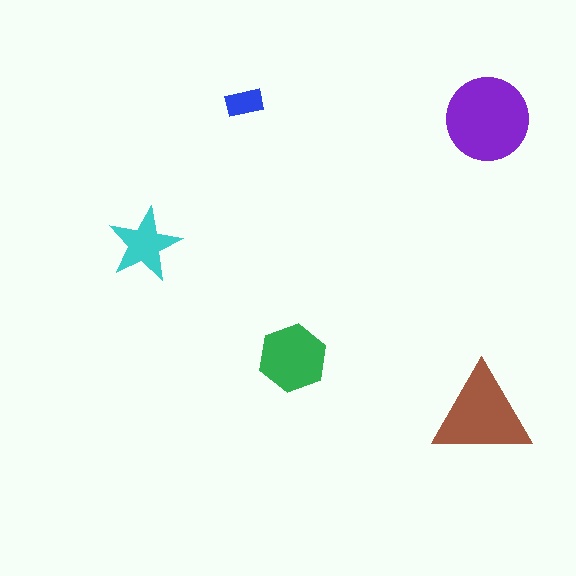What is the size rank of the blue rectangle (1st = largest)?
5th.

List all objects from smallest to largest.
The blue rectangle, the cyan star, the green hexagon, the brown triangle, the purple circle.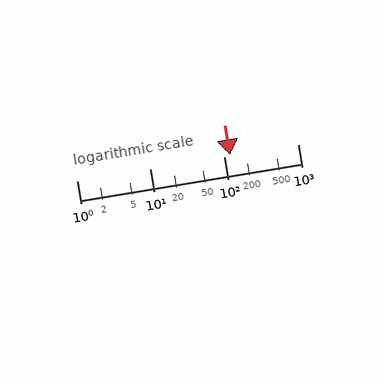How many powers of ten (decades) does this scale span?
The scale spans 3 decades, from 1 to 1000.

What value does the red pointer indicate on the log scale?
The pointer indicates approximately 120.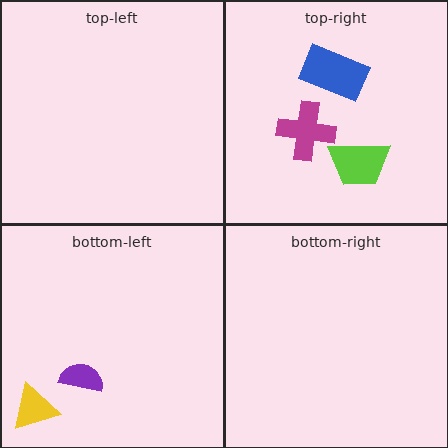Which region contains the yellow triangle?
The bottom-left region.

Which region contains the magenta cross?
The top-right region.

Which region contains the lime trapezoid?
The top-right region.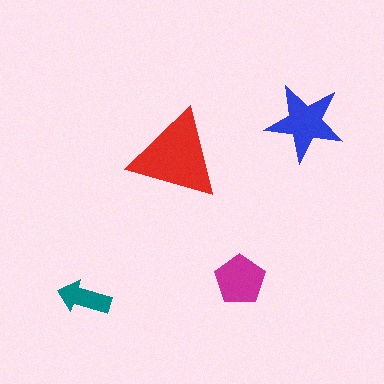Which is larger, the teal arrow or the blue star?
The blue star.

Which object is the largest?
The red triangle.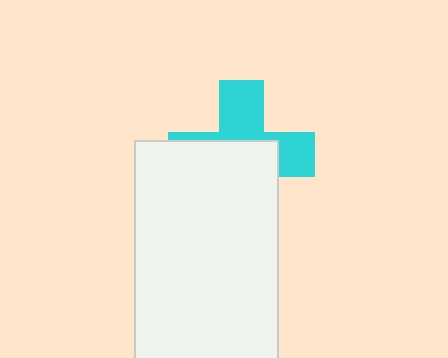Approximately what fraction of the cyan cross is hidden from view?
Roughly 57% of the cyan cross is hidden behind the white rectangle.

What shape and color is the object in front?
The object in front is a white rectangle.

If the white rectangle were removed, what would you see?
You would see the complete cyan cross.